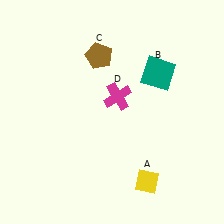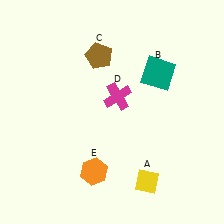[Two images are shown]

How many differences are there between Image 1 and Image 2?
There is 1 difference between the two images.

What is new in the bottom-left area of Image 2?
An orange hexagon (E) was added in the bottom-left area of Image 2.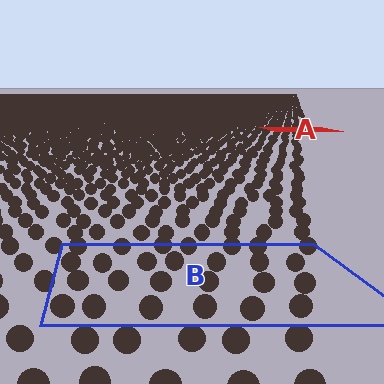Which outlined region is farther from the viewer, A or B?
Region A is farther from the viewer — the texture elements inside it appear smaller and more densely packed.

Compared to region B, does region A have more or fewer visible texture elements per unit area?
Region A has more texture elements per unit area — they are packed more densely because it is farther away.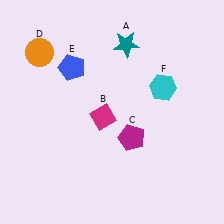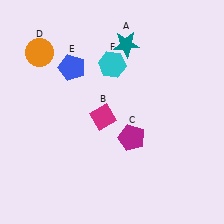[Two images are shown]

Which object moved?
The cyan hexagon (F) moved left.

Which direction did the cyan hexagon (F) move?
The cyan hexagon (F) moved left.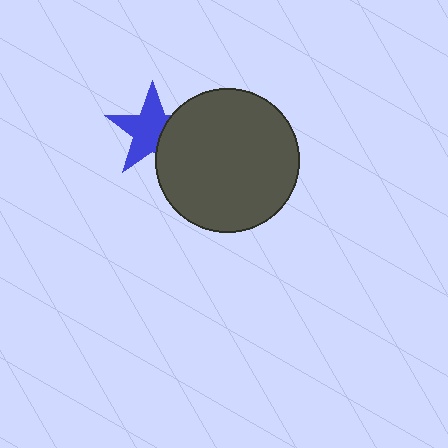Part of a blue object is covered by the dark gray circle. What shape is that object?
It is a star.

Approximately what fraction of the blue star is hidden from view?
Roughly 33% of the blue star is hidden behind the dark gray circle.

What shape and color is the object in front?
The object in front is a dark gray circle.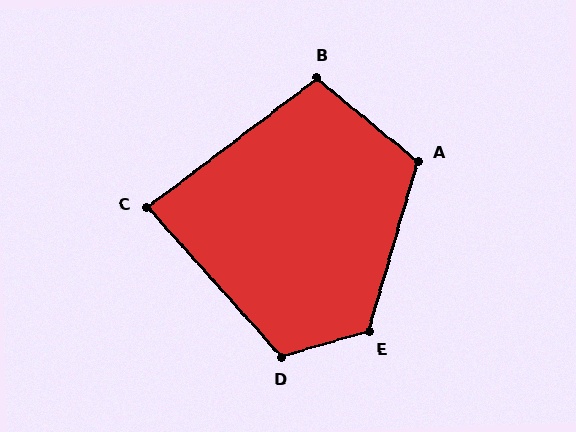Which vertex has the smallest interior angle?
C, at approximately 85 degrees.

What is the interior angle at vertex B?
Approximately 103 degrees (obtuse).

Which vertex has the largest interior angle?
E, at approximately 122 degrees.